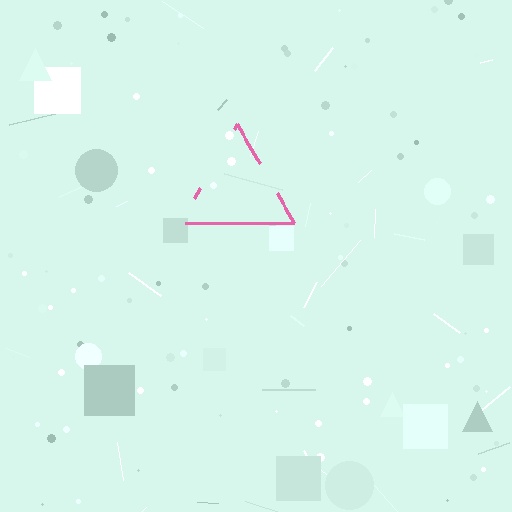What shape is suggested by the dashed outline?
The dashed outline suggests a triangle.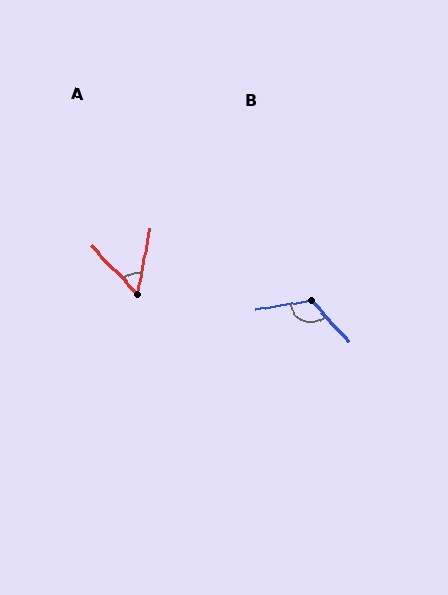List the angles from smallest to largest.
A (55°), B (123°).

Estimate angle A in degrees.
Approximately 55 degrees.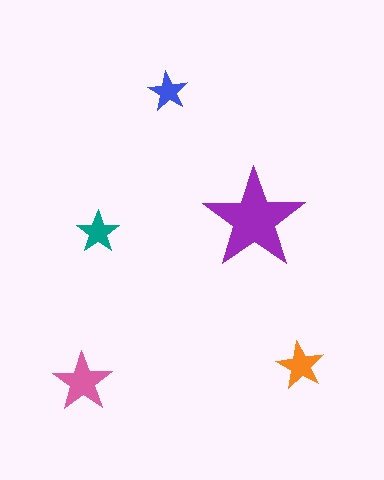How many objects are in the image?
There are 5 objects in the image.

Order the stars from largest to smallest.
the purple one, the pink one, the orange one, the teal one, the blue one.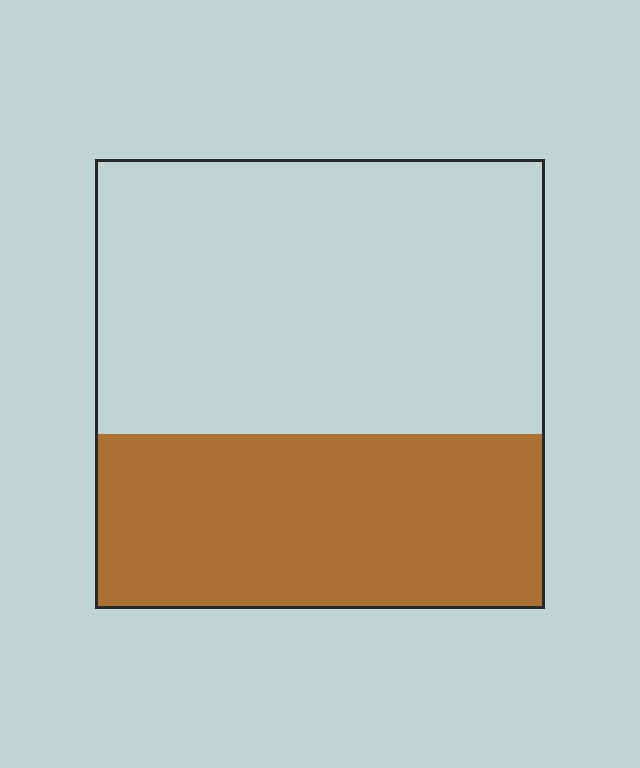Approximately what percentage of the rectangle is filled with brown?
Approximately 40%.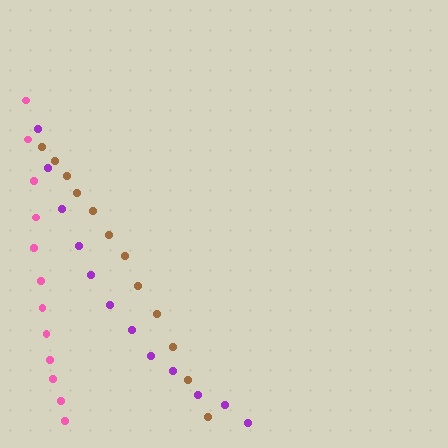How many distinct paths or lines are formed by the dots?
There are 3 distinct paths.